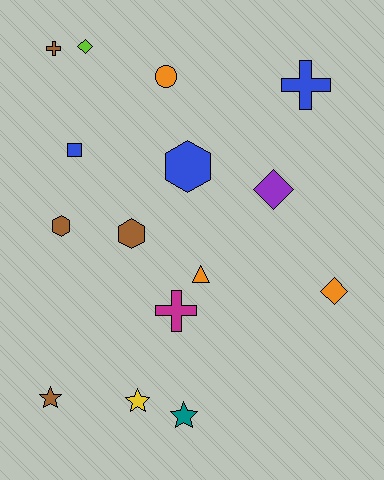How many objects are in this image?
There are 15 objects.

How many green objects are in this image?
There are no green objects.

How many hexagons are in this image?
There are 3 hexagons.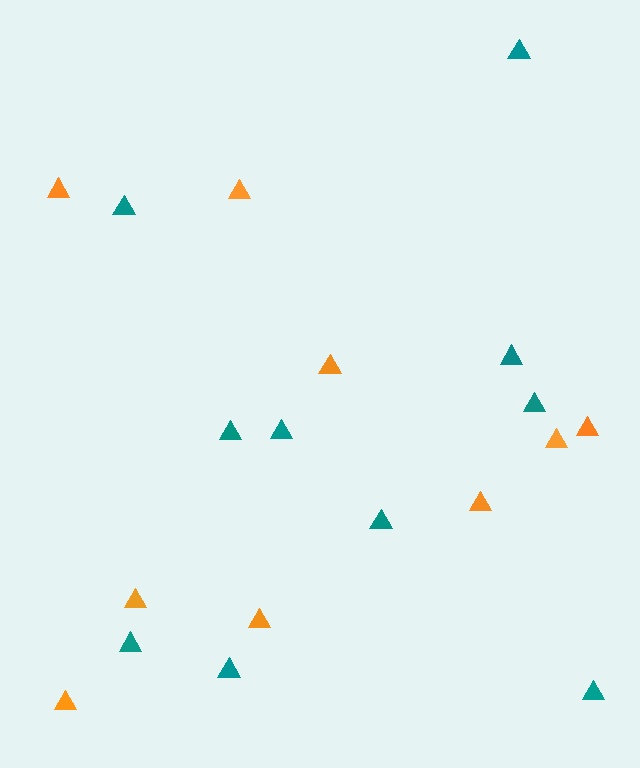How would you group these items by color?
There are 2 groups: one group of teal triangles (10) and one group of orange triangles (9).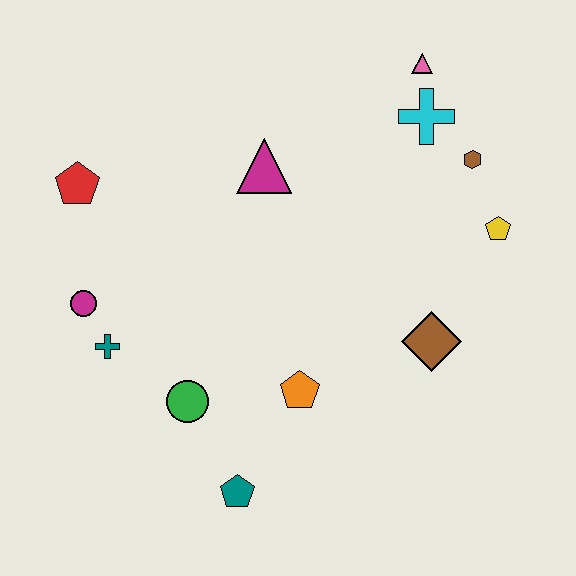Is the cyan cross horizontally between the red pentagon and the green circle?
No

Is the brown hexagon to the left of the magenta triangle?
No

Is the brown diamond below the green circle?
No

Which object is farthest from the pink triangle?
The teal pentagon is farthest from the pink triangle.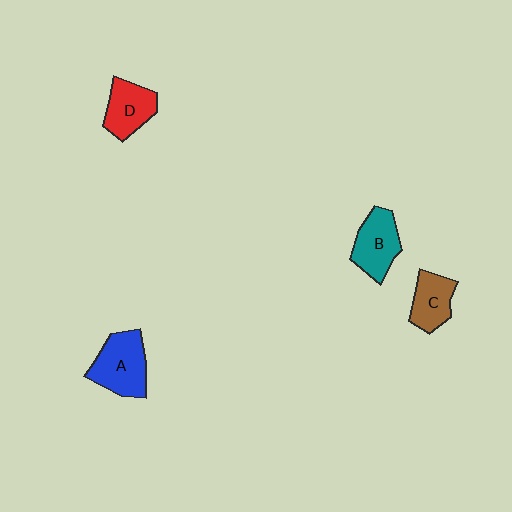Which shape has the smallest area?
Shape C (brown).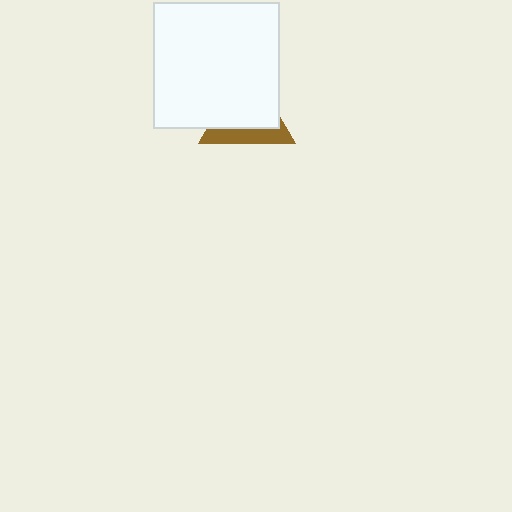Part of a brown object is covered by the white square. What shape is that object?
It is a triangle.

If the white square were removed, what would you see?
You would see the complete brown triangle.